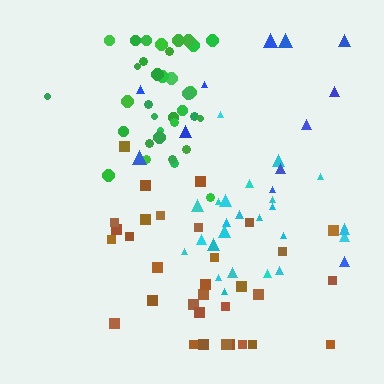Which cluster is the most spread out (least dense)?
Blue.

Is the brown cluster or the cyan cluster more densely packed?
Cyan.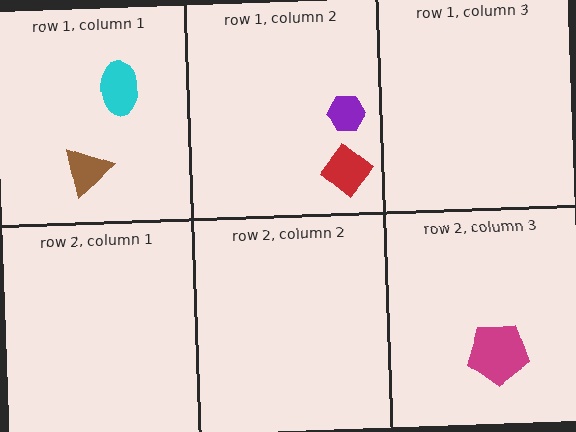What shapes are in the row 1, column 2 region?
The purple hexagon, the red diamond.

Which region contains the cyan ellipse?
The row 1, column 1 region.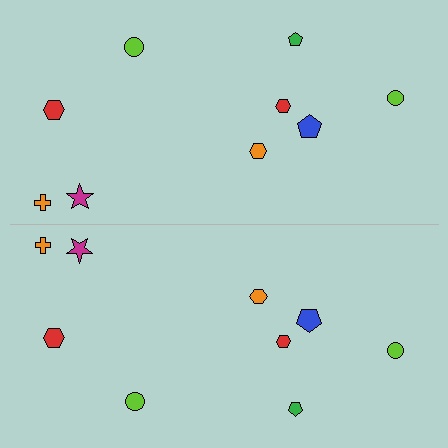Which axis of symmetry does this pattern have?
The pattern has a horizontal axis of symmetry running through the center of the image.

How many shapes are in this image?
There are 18 shapes in this image.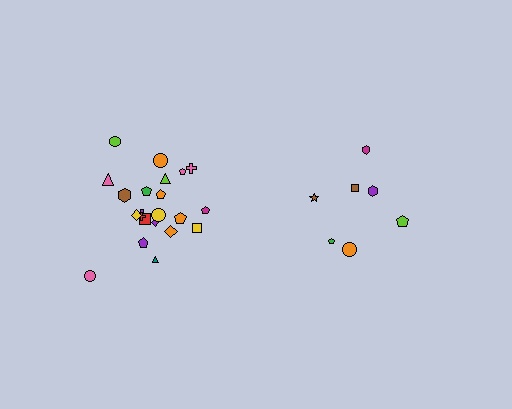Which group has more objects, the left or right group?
The left group.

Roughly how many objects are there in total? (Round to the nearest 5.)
Roughly 30 objects in total.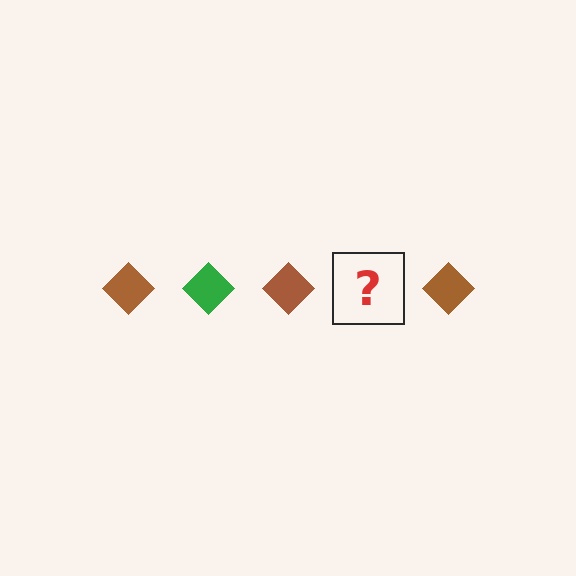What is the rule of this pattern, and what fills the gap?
The rule is that the pattern cycles through brown, green diamonds. The gap should be filled with a green diamond.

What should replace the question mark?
The question mark should be replaced with a green diamond.